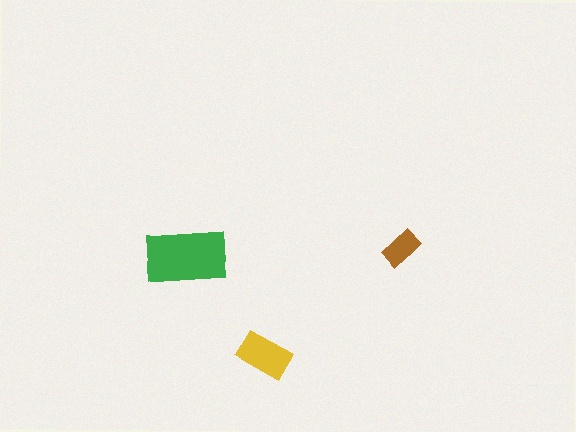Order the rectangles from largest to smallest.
the green one, the yellow one, the brown one.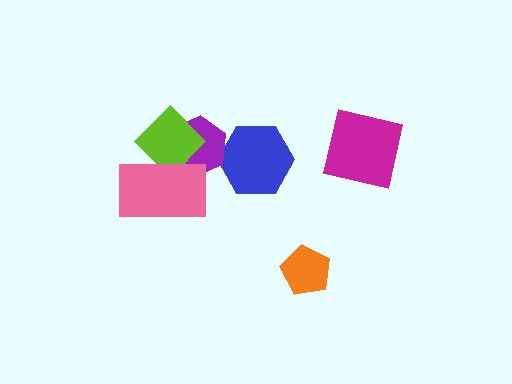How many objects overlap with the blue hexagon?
1 object overlaps with the blue hexagon.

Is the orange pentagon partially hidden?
No, no other shape covers it.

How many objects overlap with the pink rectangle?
2 objects overlap with the pink rectangle.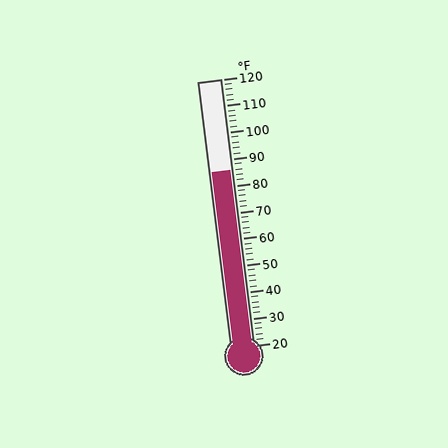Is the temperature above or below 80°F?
The temperature is above 80°F.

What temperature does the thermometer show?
The thermometer shows approximately 86°F.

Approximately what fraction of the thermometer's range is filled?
The thermometer is filled to approximately 65% of its range.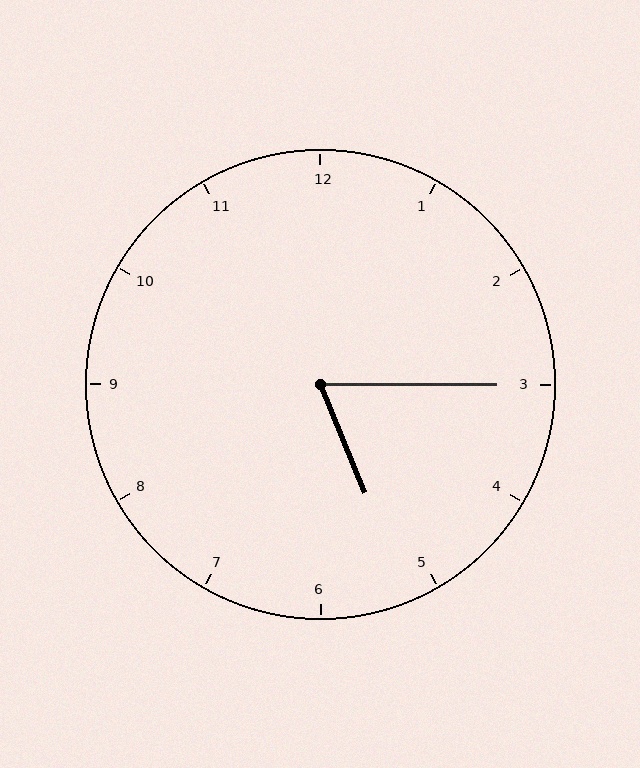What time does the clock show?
5:15.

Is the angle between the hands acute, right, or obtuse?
It is acute.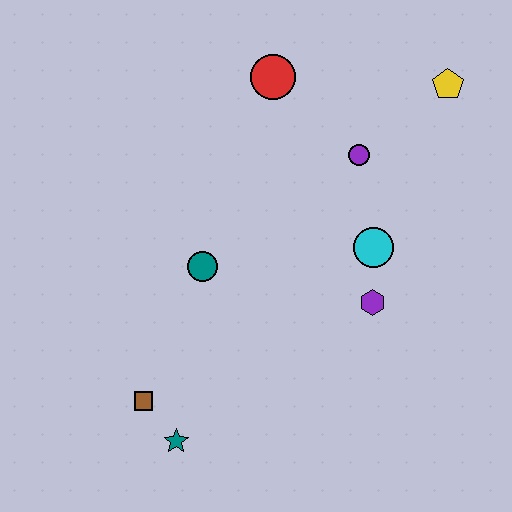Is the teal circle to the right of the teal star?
Yes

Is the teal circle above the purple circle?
No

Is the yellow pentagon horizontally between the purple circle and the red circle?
No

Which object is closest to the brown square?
The teal star is closest to the brown square.